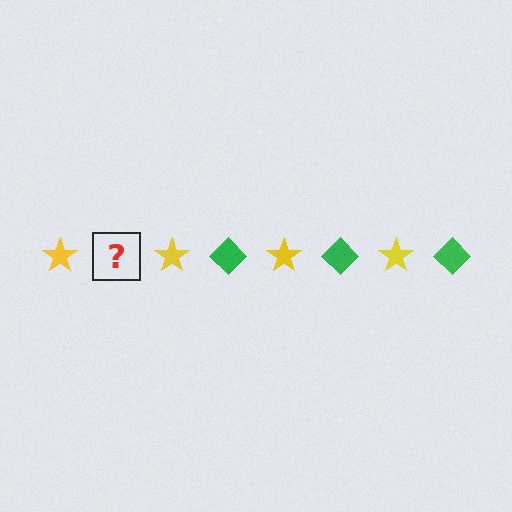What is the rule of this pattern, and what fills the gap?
The rule is that the pattern alternates between yellow star and green diamond. The gap should be filled with a green diamond.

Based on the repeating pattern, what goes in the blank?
The blank should be a green diamond.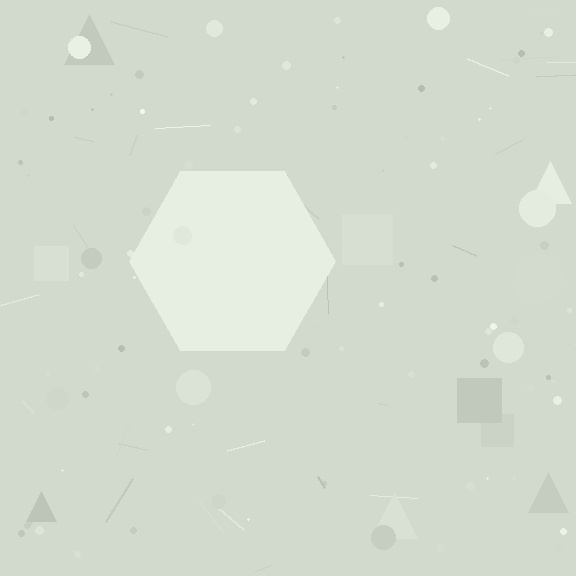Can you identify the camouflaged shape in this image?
The camouflaged shape is a hexagon.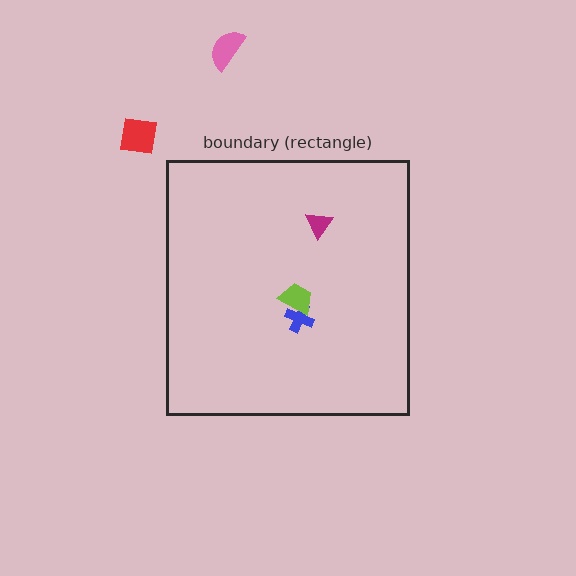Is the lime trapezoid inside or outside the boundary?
Inside.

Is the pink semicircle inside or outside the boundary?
Outside.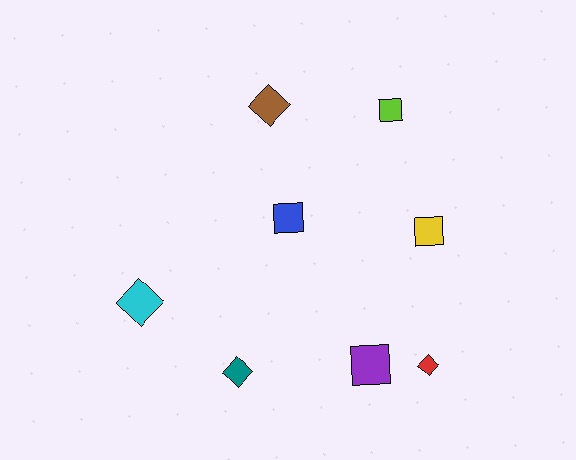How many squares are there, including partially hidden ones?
There are 4 squares.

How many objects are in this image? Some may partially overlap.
There are 8 objects.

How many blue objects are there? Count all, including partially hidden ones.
There is 1 blue object.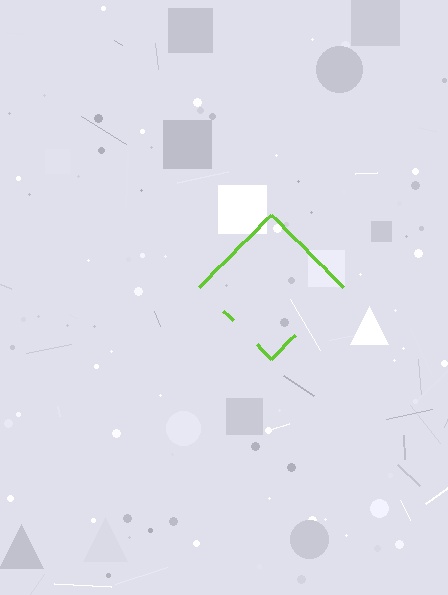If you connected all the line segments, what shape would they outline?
They would outline a diamond.